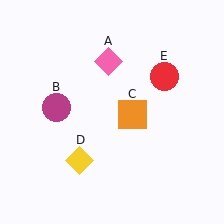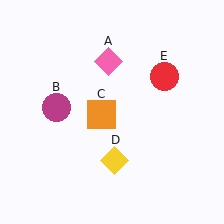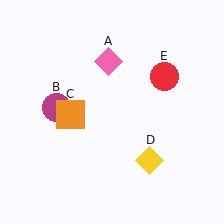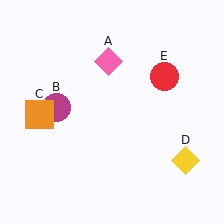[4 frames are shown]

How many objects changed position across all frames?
2 objects changed position: orange square (object C), yellow diamond (object D).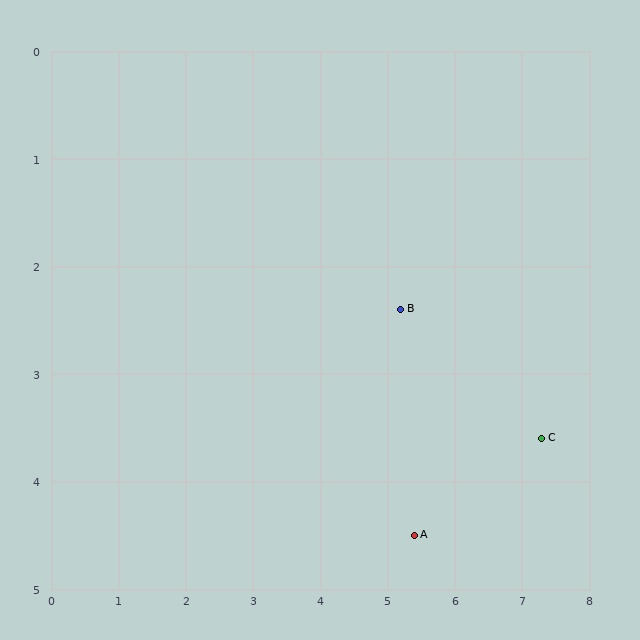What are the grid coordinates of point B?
Point B is at approximately (5.2, 2.4).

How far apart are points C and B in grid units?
Points C and B are about 2.4 grid units apart.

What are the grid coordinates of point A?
Point A is at approximately (5.4, 4.5).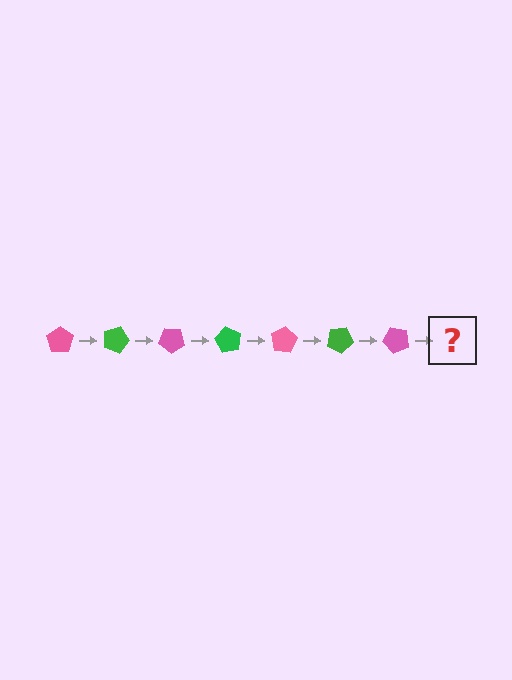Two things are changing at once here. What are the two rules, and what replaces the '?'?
The two rules are that it rotates 20 degrees each step and the color cycles through pink and green. The '?' should be a green pentagon, rotated 140 degrees from the start.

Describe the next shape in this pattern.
It should be a green pentagon, rotated 140 degrees from the start.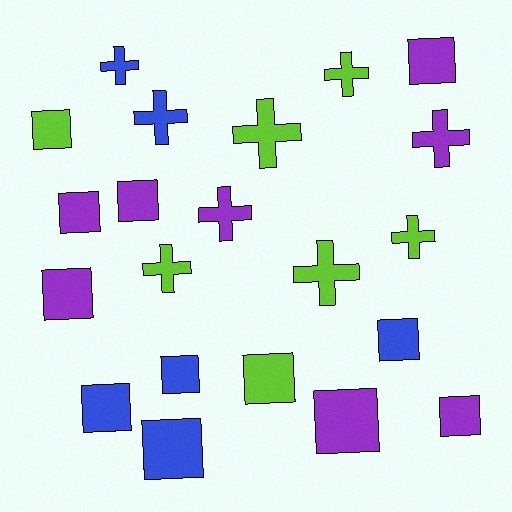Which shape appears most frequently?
Square, with 12 objects.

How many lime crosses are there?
There are 5 lime crosses.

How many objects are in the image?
There are 21 objects.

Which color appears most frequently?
Purple, with 8 objects.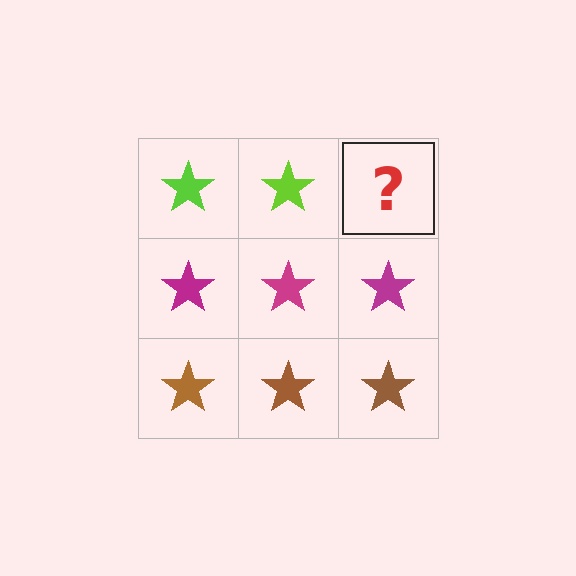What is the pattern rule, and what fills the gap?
The rule is that each row has a consistent color. The gap should be filled with a lime star.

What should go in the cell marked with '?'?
The missing cell should contain a lime star.